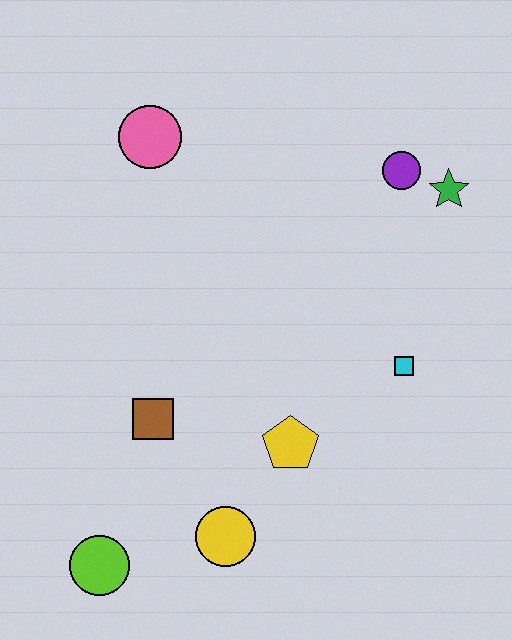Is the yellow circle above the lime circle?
Yes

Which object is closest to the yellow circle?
The yellow pentagon is closest to the yellow circle.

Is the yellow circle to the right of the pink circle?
Yes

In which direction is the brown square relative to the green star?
The brown square is to the left of the green star.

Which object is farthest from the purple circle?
The lime circle is farthest from the purple circle.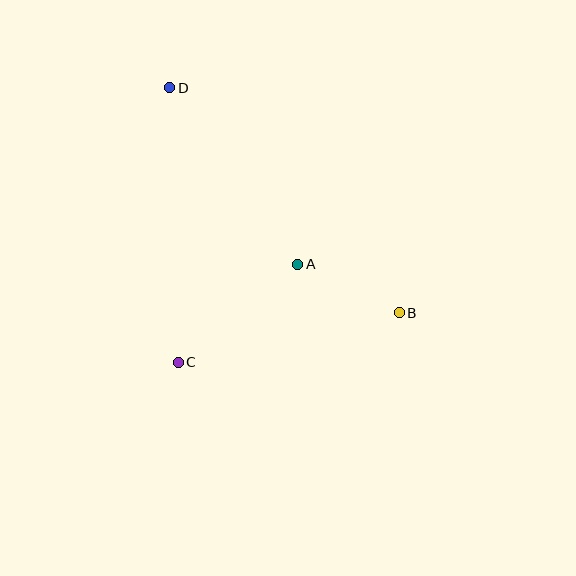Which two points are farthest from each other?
Points B and D are farthest from each other.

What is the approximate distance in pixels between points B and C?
The distance between B and C is approximately 226 pixels.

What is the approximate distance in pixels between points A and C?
The distance between A and C is approximately 154 pixels.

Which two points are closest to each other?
Points A and B are closest to each other.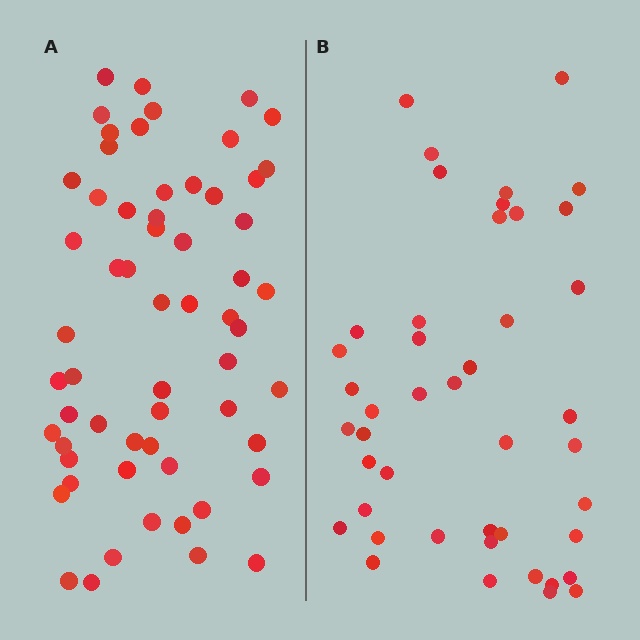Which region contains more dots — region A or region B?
Region A (the left region) has more dots.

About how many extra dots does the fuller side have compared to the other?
Region A has approximately 15 more dots than region B.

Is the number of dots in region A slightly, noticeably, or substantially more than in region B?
Region A has noticeably more, but not dramatically so. The ratio is roughly 1.4 to 1.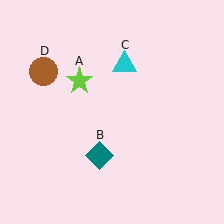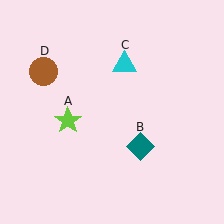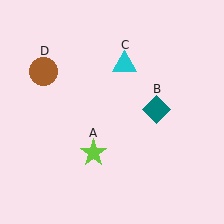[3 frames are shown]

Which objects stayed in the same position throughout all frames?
Cyan triangle (object C) and brown circle (object D) remained stationary.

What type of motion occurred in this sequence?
The lime star (object A), teal diamond (object B) rotated counterclockwise around the center of the scene.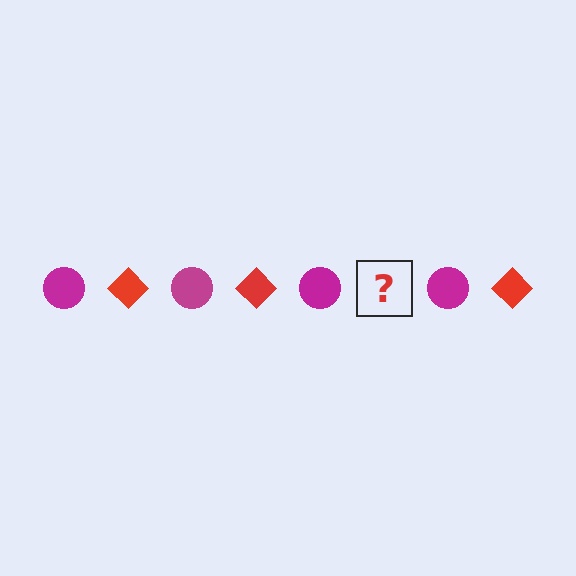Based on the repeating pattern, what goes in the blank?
The blank should be a red diamond.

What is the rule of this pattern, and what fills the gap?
The rule is that the pattern alternates between magenta circle and red diamond. The gap should be filled with a red diamond.